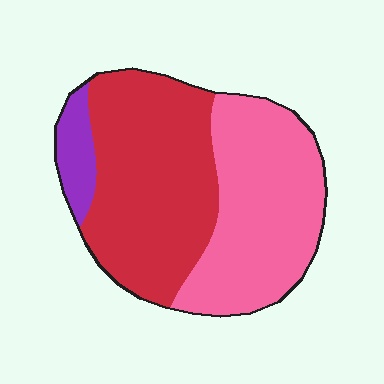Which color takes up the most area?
Red, at roughly 50%.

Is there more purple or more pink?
Pink.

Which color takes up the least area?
Purple, at roughly 10%.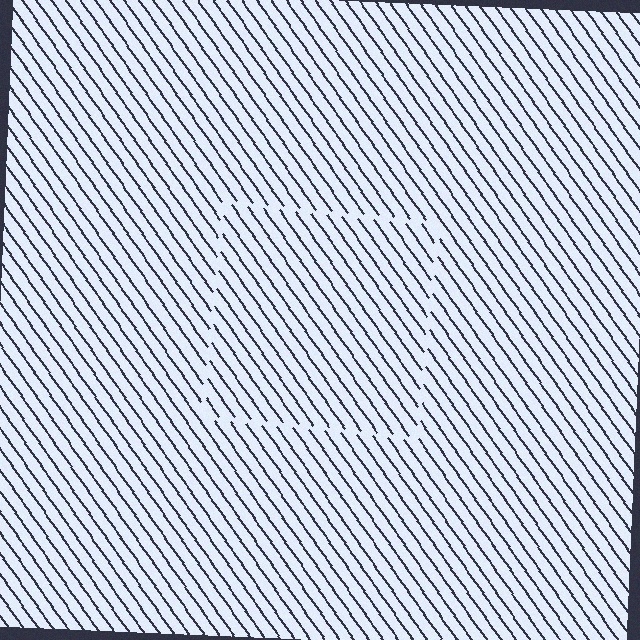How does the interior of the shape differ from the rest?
The interior of the shape contains the same grating, shifted by half a period — the contour is defined by the phase discontinuity where line-ends from the inner and outer gratings abut.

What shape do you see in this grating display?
An illusory square. The interior of the shape contains the same grating, shifted by half a period — the contour is defined by the phase discontinuity where line-ends from the inner and outer gratings abut.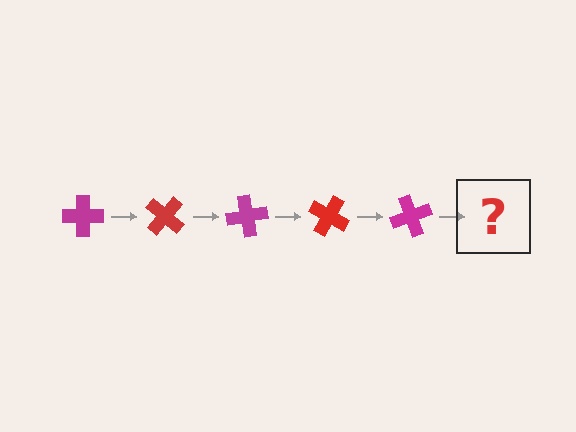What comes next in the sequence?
The next element should be a red cross, rotated 200 degrees from the start.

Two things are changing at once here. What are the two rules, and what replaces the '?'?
The two rules are that it rotates 40 degrees each step and the color cycles through magenta and red. The '?' should be a red cross, rotated 200 degrees from the start.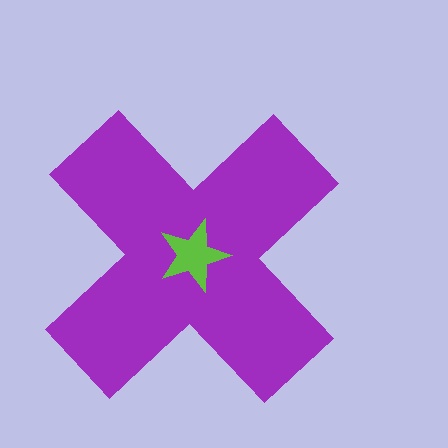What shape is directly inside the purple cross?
The lime star.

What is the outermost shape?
The purple cross.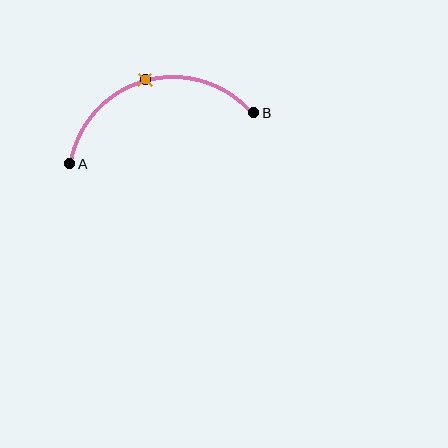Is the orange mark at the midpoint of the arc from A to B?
Yes. The orange mark lies on the arc at equal arc-length from both A and B — it is the arc midpoint.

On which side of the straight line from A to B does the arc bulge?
The arc bulges above the straight line connecting A and B.